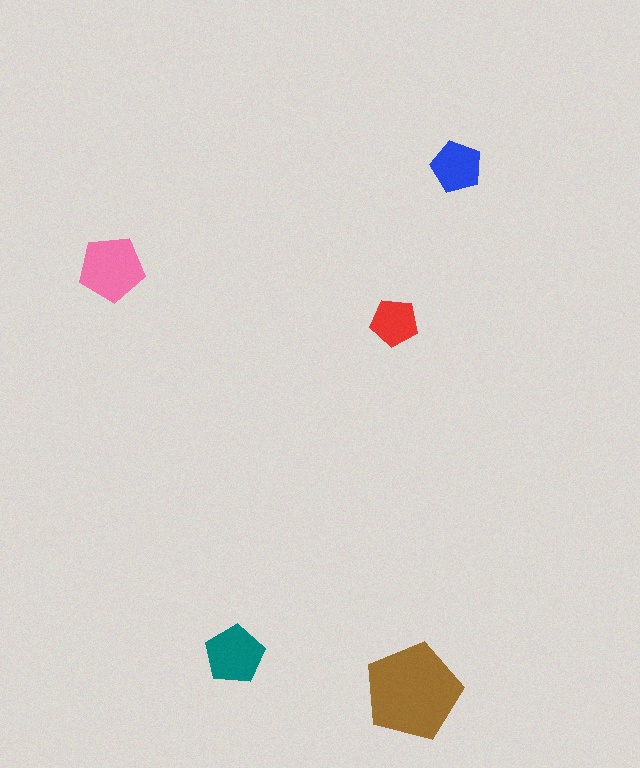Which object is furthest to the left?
The pink pentagon is leftmost.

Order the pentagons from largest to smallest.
the brown one, the pink one, the teal one, the blue one, the red one.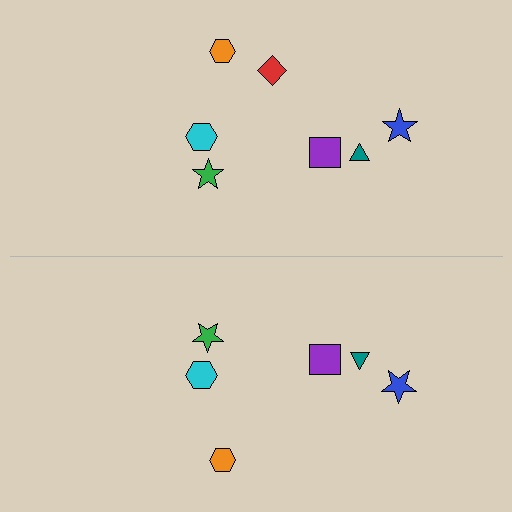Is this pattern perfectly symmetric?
No, the pattern is not perfectly symmetric. A red diamond is missing from the bottom side.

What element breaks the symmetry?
A red diamond is missing from the bottom side.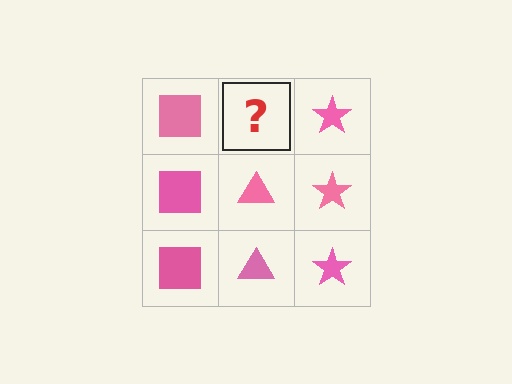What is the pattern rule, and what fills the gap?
The rule is that each column has a consistent shape. The gap should be filled with a pink triangle.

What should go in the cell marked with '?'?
The missing cell should contain a pink triangle.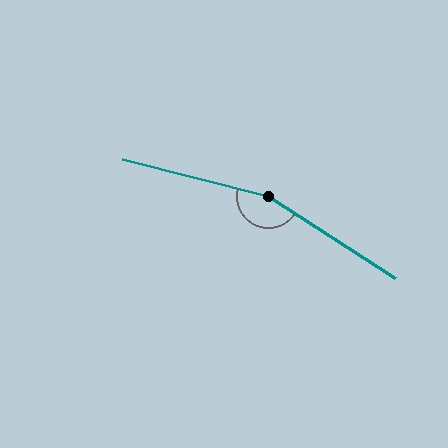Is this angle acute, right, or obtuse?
It is obtuse.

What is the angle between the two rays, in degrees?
Approximately 161 degrees.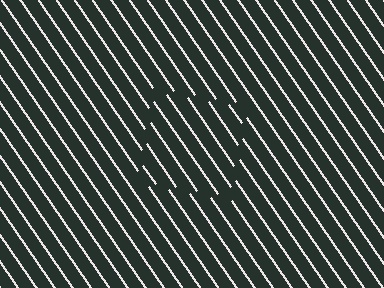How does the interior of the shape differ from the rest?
The interior of the shape contains the same grating, shifted by half a period — the contour is defined by the phase discontinuity where line-ends from the inner and outer gratings abut.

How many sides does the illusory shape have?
4 sides — the line-ends trace a square.